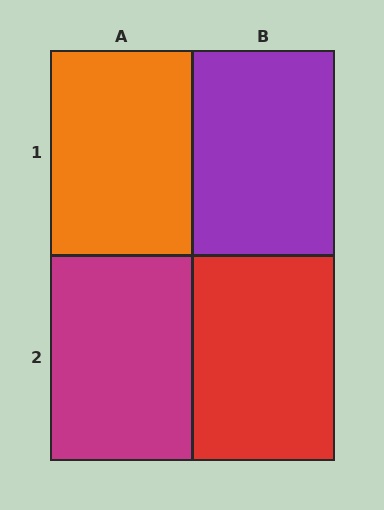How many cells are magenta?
1 cell is magenta.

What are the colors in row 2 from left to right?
Magenta, red.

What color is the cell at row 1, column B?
Purple.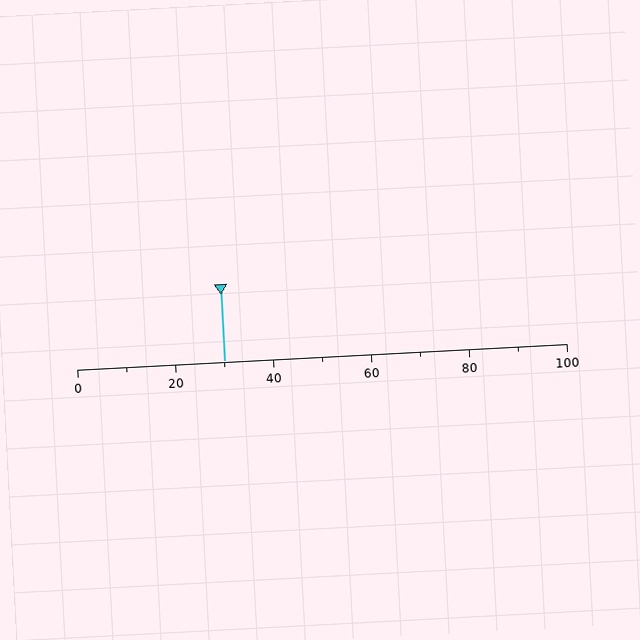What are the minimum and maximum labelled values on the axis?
The axis runs from 0 to 100.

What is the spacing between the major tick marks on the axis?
The major ticks are spaced 20 apart.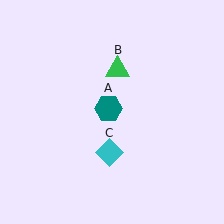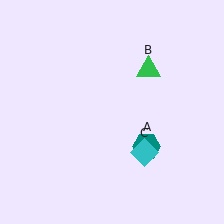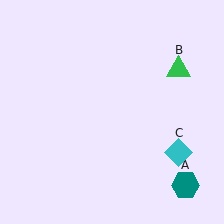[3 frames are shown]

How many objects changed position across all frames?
3 objects changed position: teal hexagon (object A), green triangle (object B), cyan diamond (object C).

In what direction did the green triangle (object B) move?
The green triangle (object B) moved right.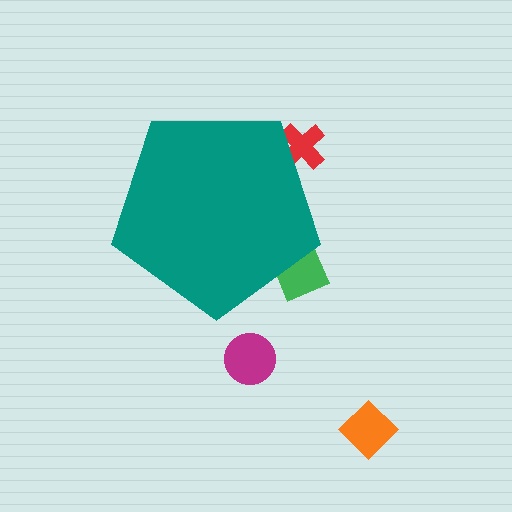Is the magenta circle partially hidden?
No, the magenta circle is fully visible.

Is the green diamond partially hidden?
Yes, the green diamond is partially hidden behind the teal pentagon.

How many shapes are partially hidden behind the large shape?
2 shapes are partially hidden.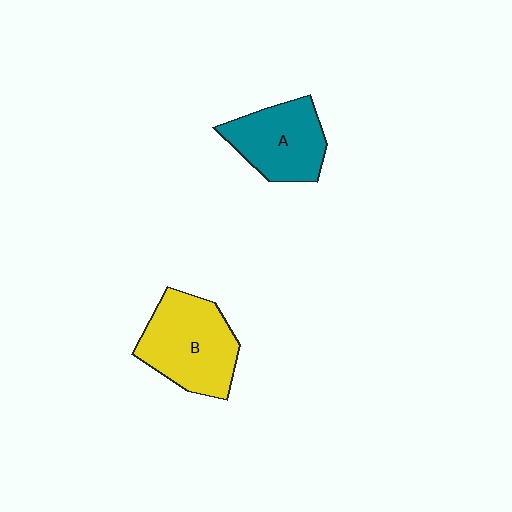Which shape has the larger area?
Shape B (yellow).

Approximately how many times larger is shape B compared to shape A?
Approximately 1.2 times.